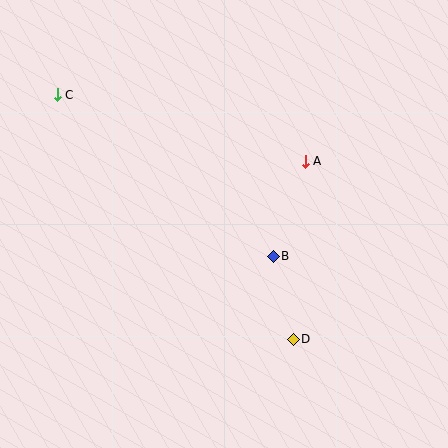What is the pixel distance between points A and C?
The distance between A and C is 257 pixels.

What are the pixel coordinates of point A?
Point A is at (305, 161).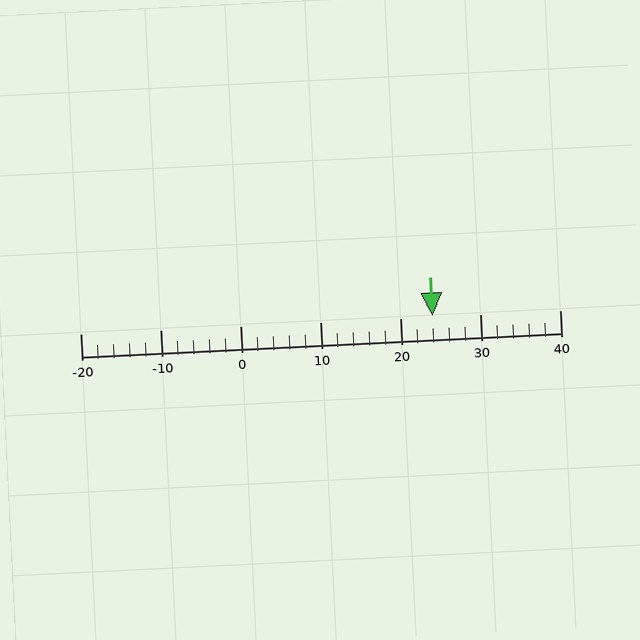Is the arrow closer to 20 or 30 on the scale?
The arrow is closer to 20.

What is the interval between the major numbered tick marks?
The major tick marks are spaced 10 units apart.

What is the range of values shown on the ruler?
The ruler shows values from -20 to 40.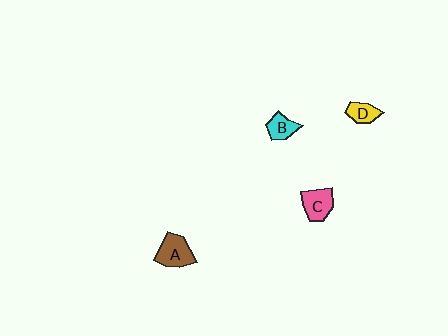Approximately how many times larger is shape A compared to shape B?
Approximately 1.6 times.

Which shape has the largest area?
Shape A (brown).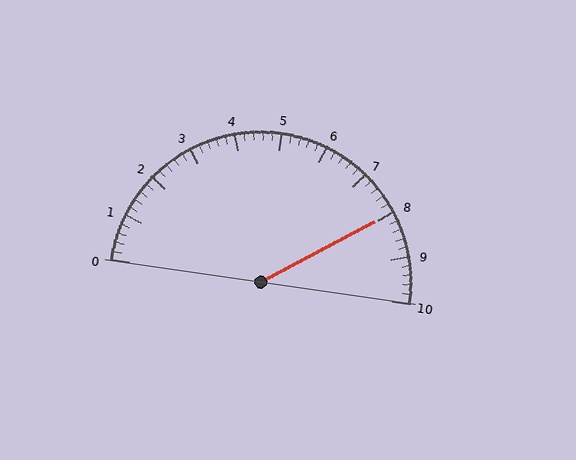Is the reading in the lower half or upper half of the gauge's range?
The reading is in the upper half of the range (0 to 10).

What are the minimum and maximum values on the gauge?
The gauge ranges from 0 to 10.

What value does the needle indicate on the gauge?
The needle indicates approximately 8.0.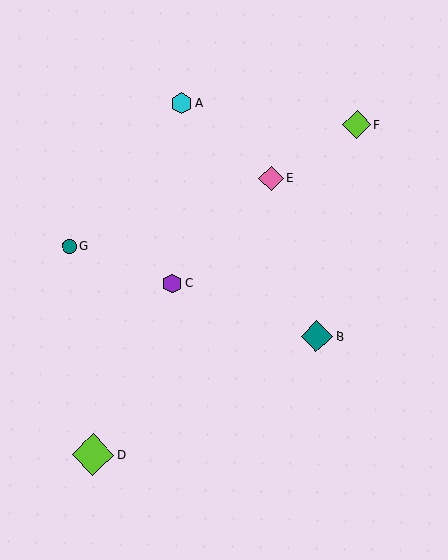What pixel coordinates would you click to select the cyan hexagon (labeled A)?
Click at (181, 103) to select the cyan hexagon A.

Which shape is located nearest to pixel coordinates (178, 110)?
The cyan hexagon (labeled A) at (181, 103) is nearest to that location.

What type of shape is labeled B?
Shape B is a teal diamond.